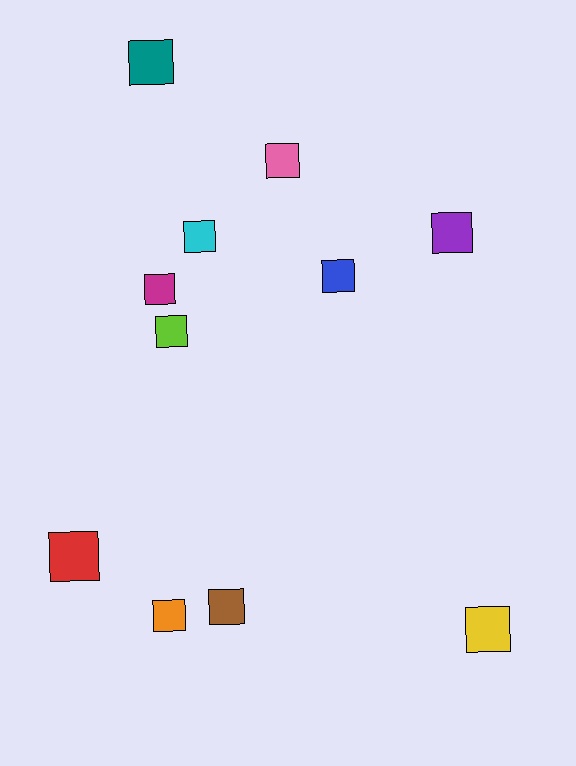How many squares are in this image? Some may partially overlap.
There are 11 squares.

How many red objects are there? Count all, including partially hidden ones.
There is 1 red object.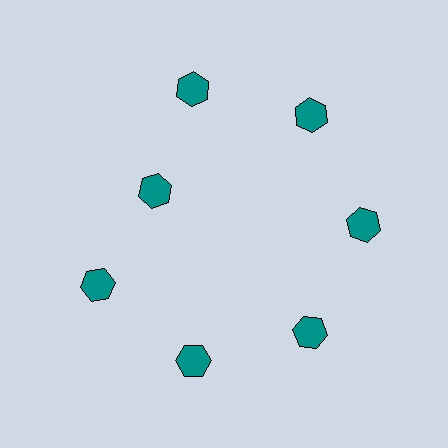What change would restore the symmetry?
The symmetry would be restored by moving it outward, back onto the ring so that all 7 hexagons sit at equal angles and equal distance from the center.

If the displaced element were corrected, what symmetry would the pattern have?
It would have 7-fold rotational symmetry — the pattern would map onto itself every 51 degrees.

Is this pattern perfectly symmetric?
No. The 7 teal hexagons are arranged in a ring, but one element near the 10 o'clock position is pulled inward toward the center, breaking the 7-fold rotational symmetry.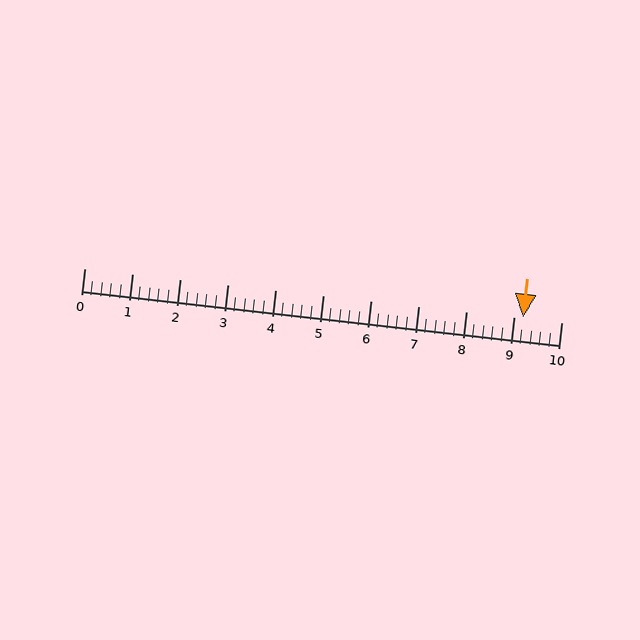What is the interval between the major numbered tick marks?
The major tick marks are spaced 1 units apart.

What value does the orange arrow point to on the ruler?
The orange arrow points to approximately 9.2.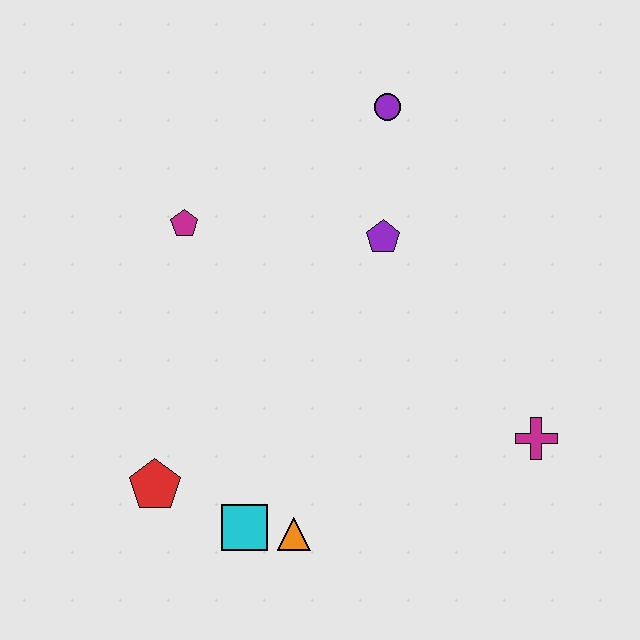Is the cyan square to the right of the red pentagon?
Yes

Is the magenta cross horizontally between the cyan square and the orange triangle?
No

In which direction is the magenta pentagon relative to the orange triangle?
The magenta pentagon is above the orange triangle.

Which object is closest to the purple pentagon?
The purple circle is closest to the purple pentagon.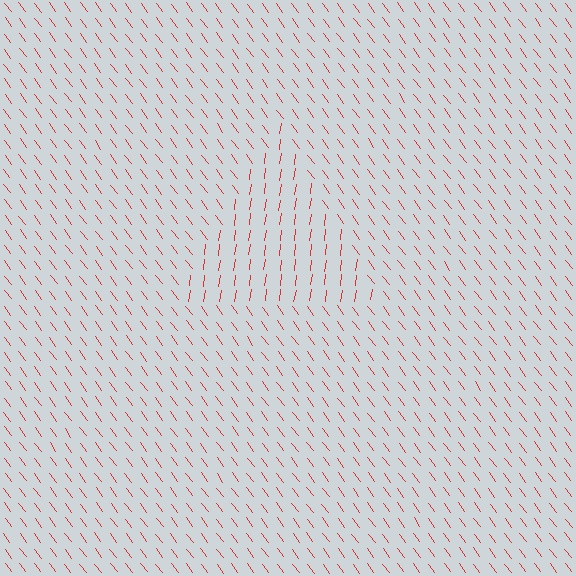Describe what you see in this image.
The image is filled with small red line segments. A triangle region in the image has lines oriented differently from the surrounding lines, creating a visible texture boundary.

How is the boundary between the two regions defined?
The boundary is defined purely by a change in line orientation (approximately 45 degrees difference). All lines are the same color and thickness.